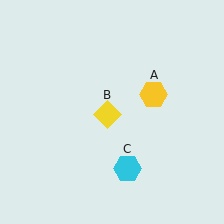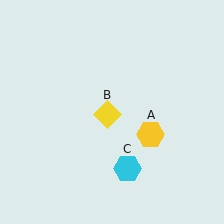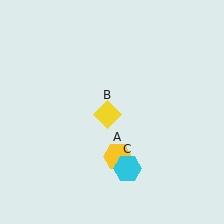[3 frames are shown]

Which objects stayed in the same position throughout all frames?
Yellow diamond (object B) and cyan hexagon (object C) remained stationary.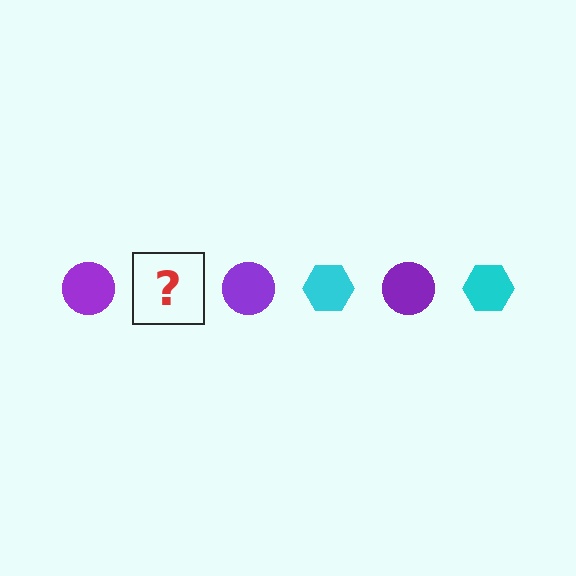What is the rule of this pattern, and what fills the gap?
The rule is that the pattern alternates between purple circle and cyan hexagon. The gap should be filled with a cyan hexagon.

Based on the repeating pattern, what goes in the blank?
The blank should be a cyan hexagon.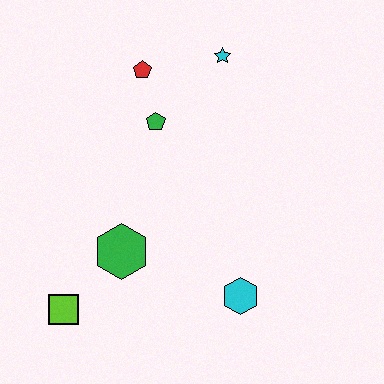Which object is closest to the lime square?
The green hexagon is closest to the lime square.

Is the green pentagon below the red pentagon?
Yes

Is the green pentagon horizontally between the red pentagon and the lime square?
No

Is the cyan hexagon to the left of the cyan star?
No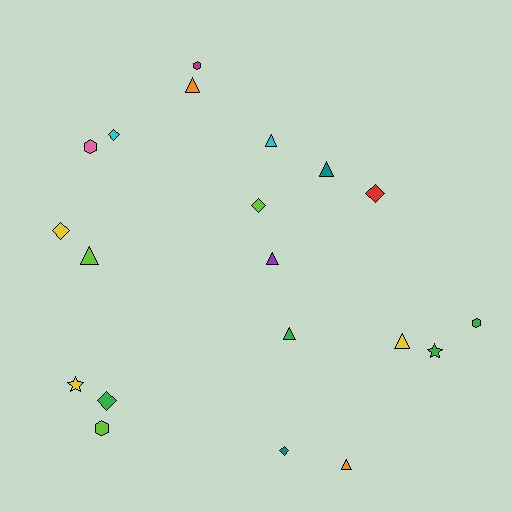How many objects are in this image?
There are 20 objects.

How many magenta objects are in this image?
There is 1 magenta object.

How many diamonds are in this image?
There are 6 diamonds.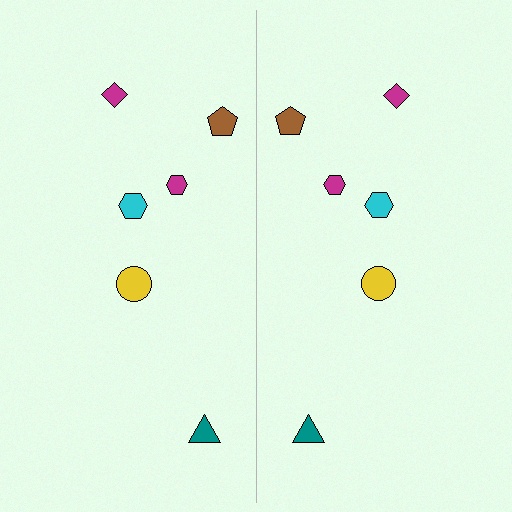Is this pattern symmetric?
Yes, this pattern has bilateral (reflection) symmetry.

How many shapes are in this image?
There are 12 shapes in this image.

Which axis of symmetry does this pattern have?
The pattern has a vertical axis of symmetry running through the center of the image.